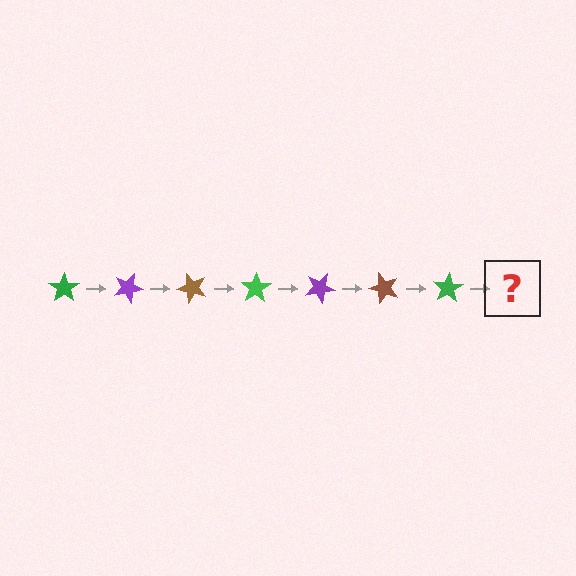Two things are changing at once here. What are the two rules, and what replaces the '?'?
The two rules are that it rotates 25 degrees each step and the color cycles through green, purple, and brown. The '?' should be a purple star, rotated 175 degrees from the start.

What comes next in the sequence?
The next element should be a purple star, rotated 175 degrees from the start.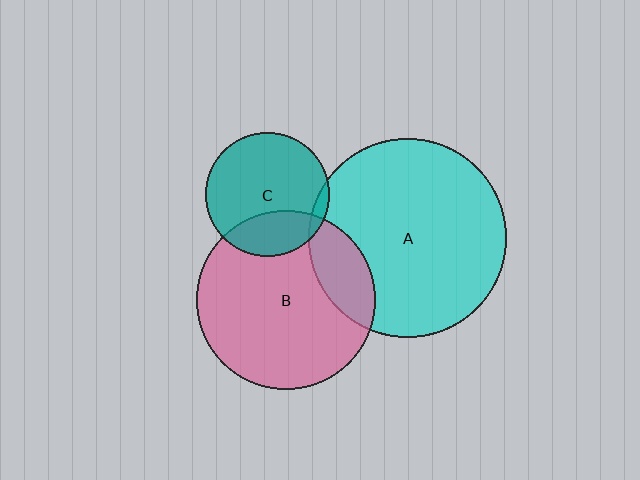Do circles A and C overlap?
Yes.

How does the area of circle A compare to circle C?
Approximately 2.6 times.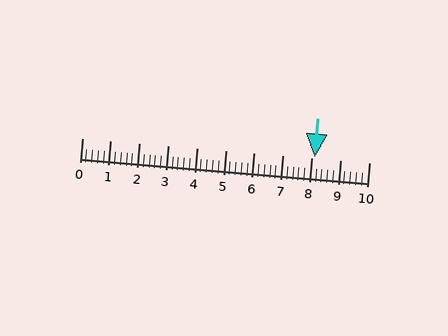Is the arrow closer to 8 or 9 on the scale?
The arrow is closer to 8.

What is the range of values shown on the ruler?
The ruler shows values from 0 to 10.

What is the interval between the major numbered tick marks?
The major tick marks are spaced 1 units apart.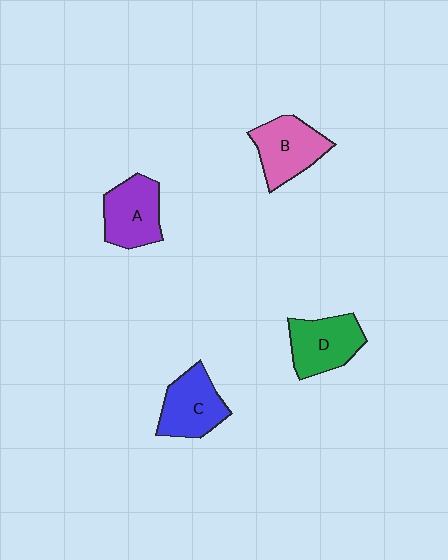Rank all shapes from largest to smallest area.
From largest to smallest: B (pink), D (green), A (purple), C (blue).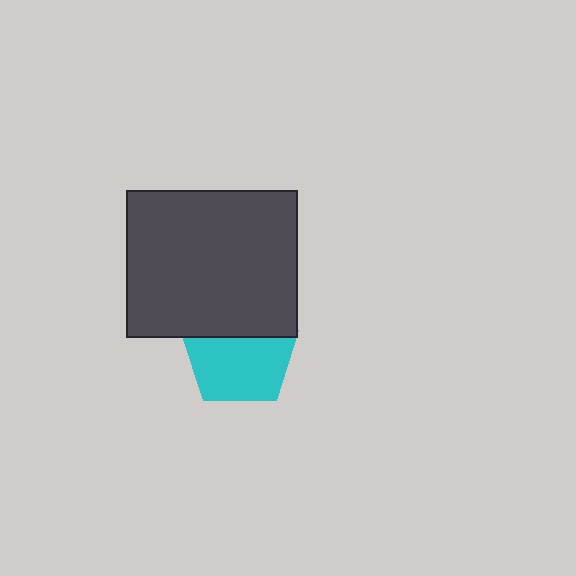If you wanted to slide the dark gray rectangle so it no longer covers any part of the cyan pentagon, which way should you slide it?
Slide it up — that is the most direct way to separate the two shapes.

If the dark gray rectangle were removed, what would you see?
You would see the complete cyan pentagon.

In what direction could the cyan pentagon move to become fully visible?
The cyan pentagon could move down. That would shift it out from behind the dark gray rectangle entirely.